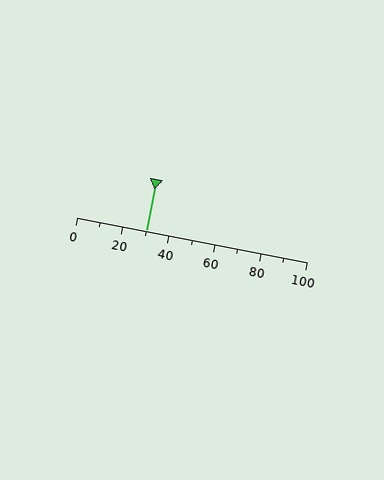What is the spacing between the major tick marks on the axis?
The major ticks are spaced 20 apart.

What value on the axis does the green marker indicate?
The marker indicates approximately 30.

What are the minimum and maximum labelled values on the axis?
The axis runs from 0 to 100.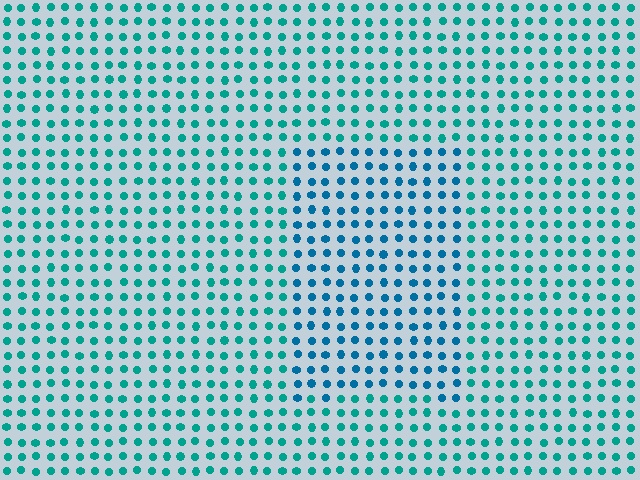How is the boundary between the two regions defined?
The boundary is defined purely by a slight shift in hue (about 27 degrees). Spacing, size, and orientation are identical on both sides.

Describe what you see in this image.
The image is filled with small teal elements in a uniform arrangement. A rectangle-shaped region is visible where the elements are tinted to a slightly different hue, forming a subtle color boundary.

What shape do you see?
I see a rectangle.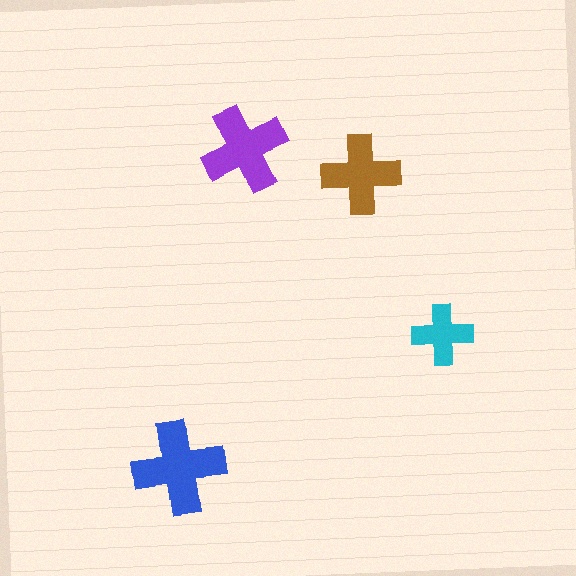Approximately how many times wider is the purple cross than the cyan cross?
About 1.5 times wider.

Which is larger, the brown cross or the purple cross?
The purple one.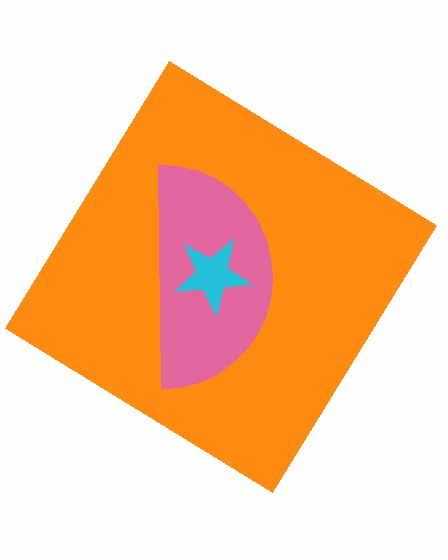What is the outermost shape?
The orange diamond.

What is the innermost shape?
The cyan star.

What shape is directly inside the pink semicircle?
The cyan star.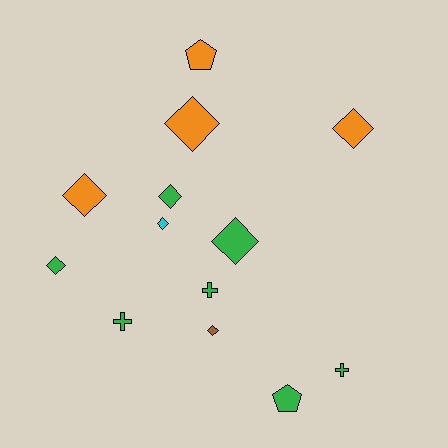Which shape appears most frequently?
Diamond, with 8 objects.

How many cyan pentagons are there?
There are no cyan pentagons.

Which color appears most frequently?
Green, with 7 objects.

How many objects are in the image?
There are 13 objects.